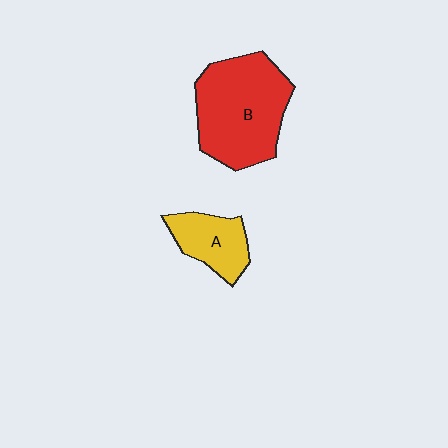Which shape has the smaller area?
Shape A (yellow).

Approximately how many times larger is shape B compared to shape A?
Approximately 2.2 times.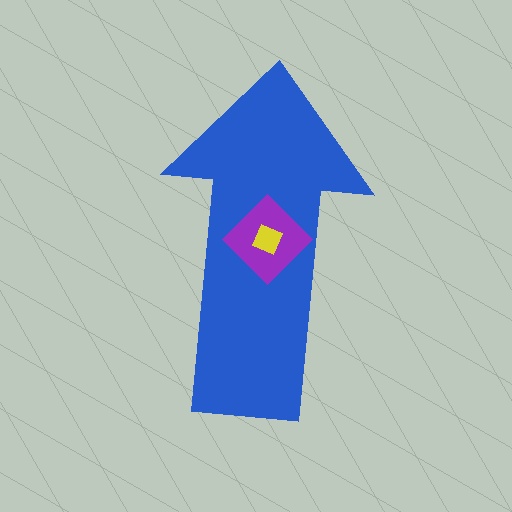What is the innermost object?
The yellow square.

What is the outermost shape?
The blue arrow.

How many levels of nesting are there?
3.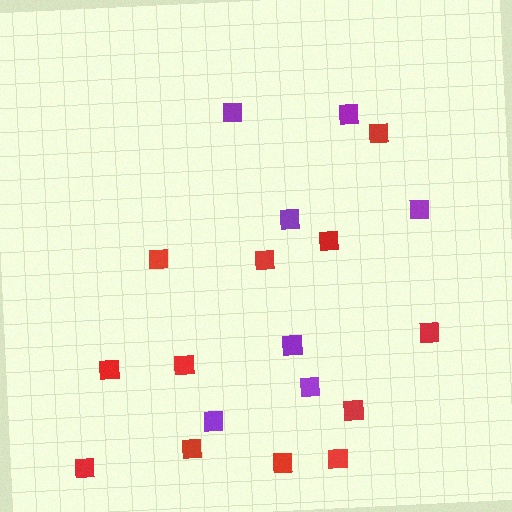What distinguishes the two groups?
There are 2 groups: one group of red squares (12) and one group of purple squares (7).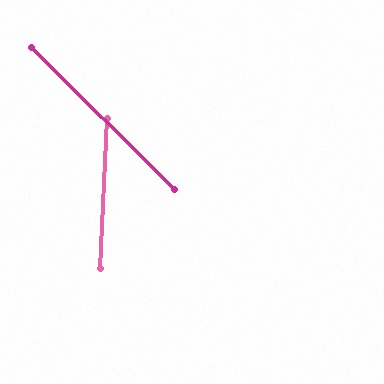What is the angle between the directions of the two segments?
Approximately 48 degrees.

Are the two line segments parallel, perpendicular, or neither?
Neither parallel nor perpendicular — they differ by about 48°.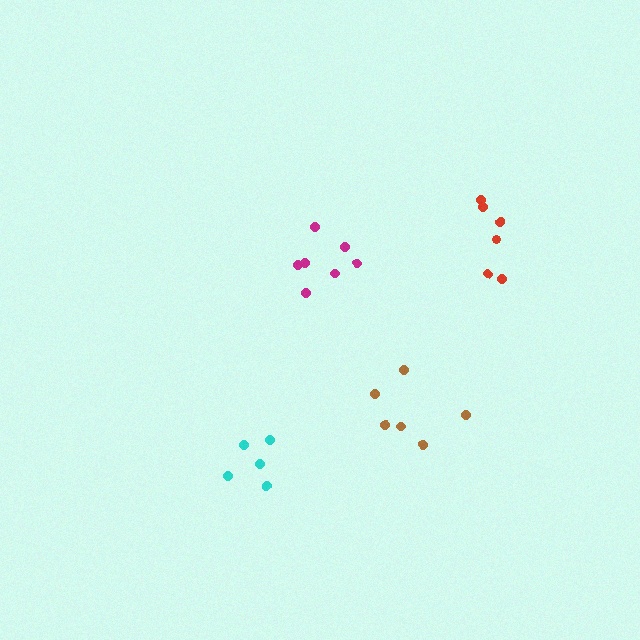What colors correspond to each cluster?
The clusters are colored: magenta, brown, red, cyan.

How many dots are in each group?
Group 1: 7 dots, Group 2: 6 dots, Group 3: 6 dots, Group 4: 5 dots (24 total).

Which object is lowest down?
The cyan cluster is bottommost.